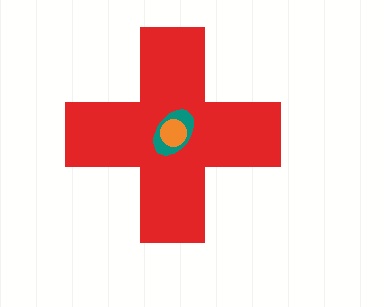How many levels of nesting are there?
3.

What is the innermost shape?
The orange circle.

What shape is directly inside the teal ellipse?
The orange circle.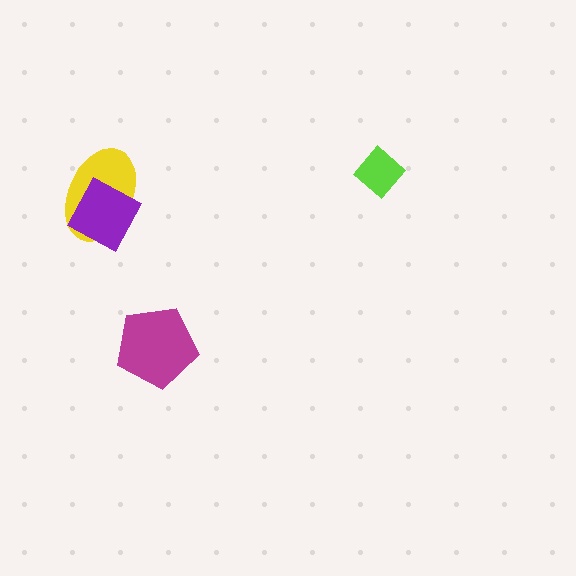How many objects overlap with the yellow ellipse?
1 object overlaps with the yellow ellipse.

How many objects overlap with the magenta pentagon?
0 objects overlap with the magenta pentagon.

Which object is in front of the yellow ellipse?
The purple diamond is in front of the yellow ellipse.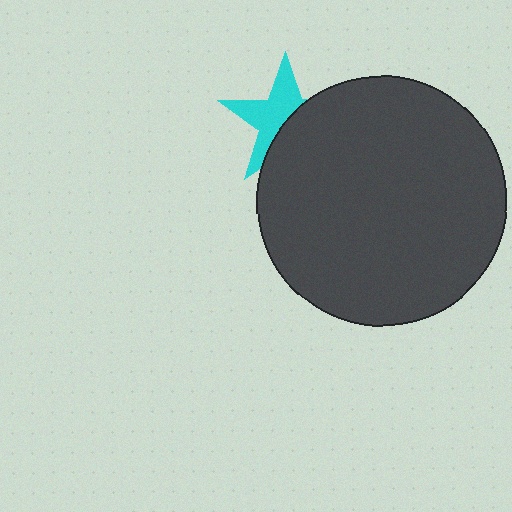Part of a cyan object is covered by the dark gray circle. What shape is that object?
It is a star.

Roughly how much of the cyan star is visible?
About half of it is visible (roughly 53%).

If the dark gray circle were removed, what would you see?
You would see the complete cyan star.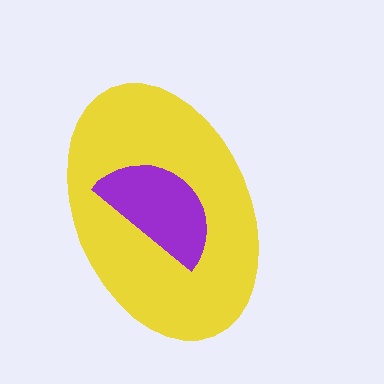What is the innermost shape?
The purple semicircle.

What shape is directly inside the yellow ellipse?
The purple semicircle.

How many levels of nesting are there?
2.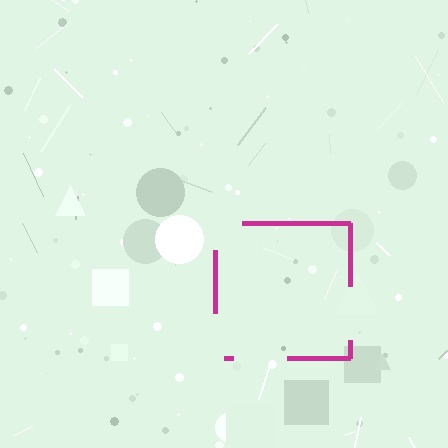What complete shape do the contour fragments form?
The contour fragments form a square.